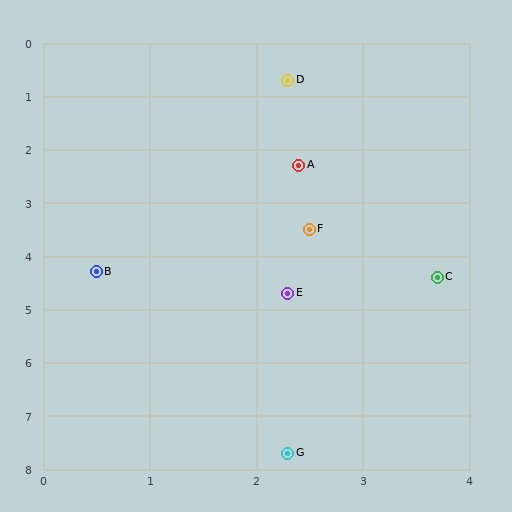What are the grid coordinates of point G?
Point G is at approximately (2.3, 7.7).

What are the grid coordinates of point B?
Point B is at approximately (0.5, 4.3).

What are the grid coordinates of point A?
Point A is at approximately (2.4, 2.3).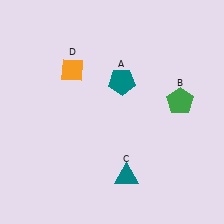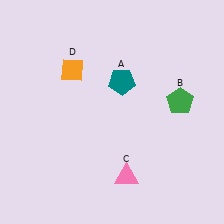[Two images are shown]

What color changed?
The triangle (C) changed from teal in Image 1 to pink in Image 2.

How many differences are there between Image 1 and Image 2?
There is 1 difference between the two images.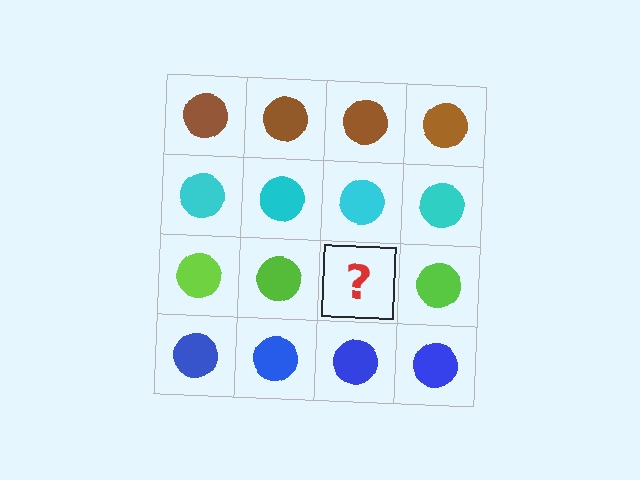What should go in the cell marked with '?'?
The missing cell should contain a lime circle.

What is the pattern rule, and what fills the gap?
The rule is that each row has a consistent color. The gap should be filled with a lime circle.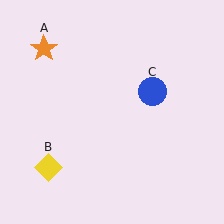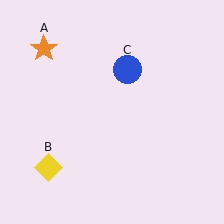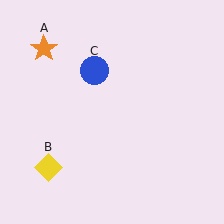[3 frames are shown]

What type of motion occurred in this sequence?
The blue circle (object C) rotated counterclockwise around the center of the scene.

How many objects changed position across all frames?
1 object changed position: blue circle (object C).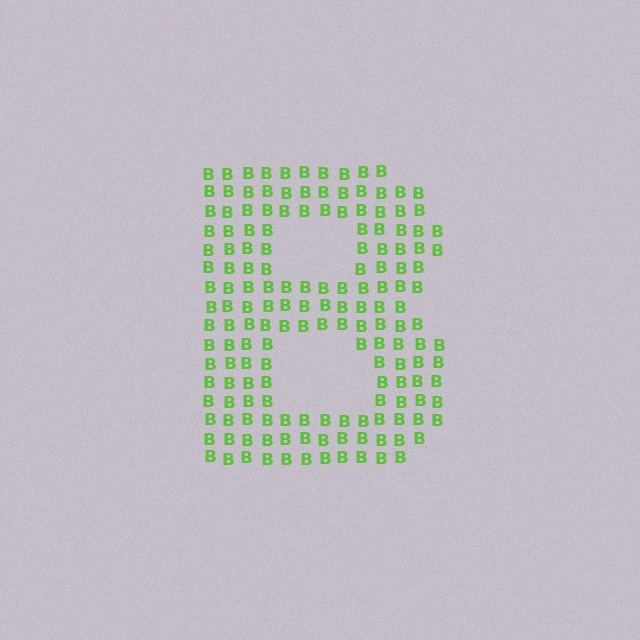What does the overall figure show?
The overall figure shows the letter B.